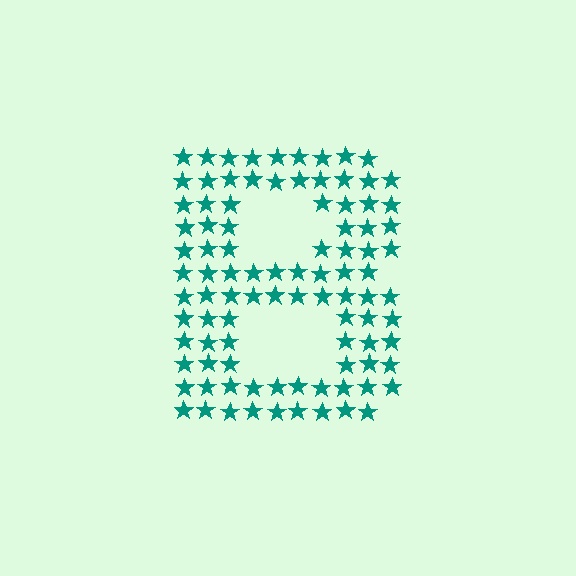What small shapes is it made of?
It is made of small stars.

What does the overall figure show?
The overall figure shows the letter B.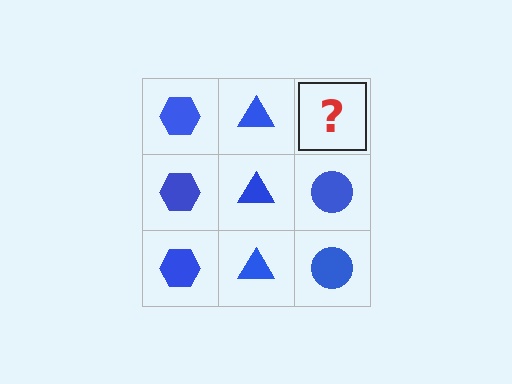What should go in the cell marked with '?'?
The missing cell should contain a blue circle.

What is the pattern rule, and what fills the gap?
The rule is that each column has a consistent shape. The gap should be filled with a blue circle.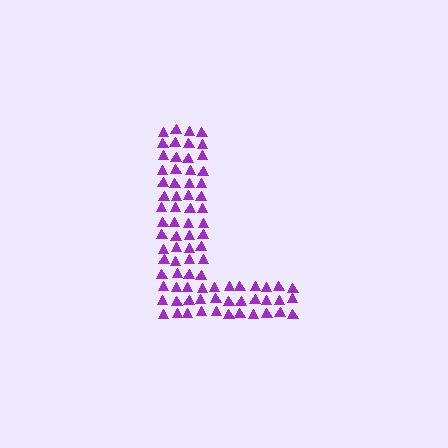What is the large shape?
The large shape is the letter L.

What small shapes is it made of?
It is made of small triangles.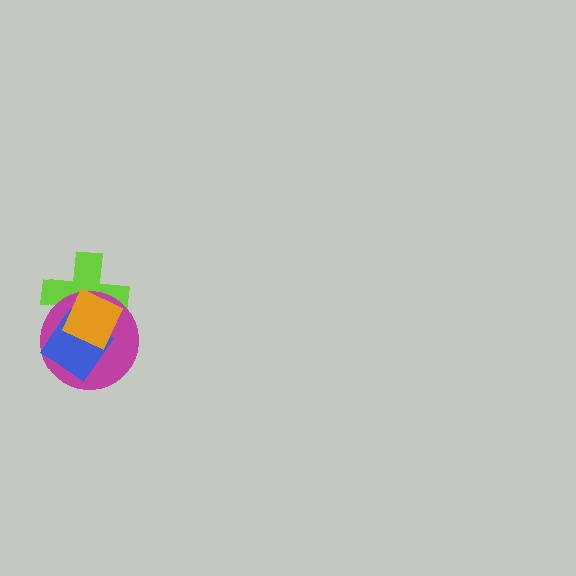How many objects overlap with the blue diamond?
3 objects overlap with the blue diamond.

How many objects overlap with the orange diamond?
3 objects overlap with the orange diamond.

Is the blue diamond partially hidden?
Yes, it is partially covered by another shape.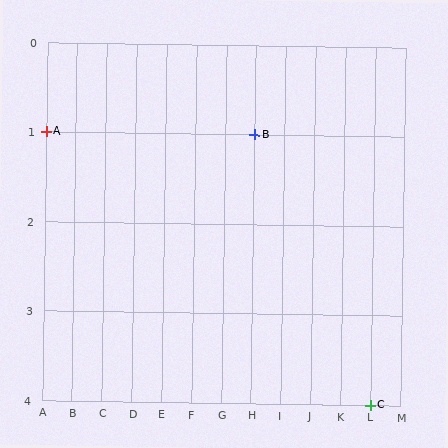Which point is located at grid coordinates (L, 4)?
Point C is at (L, 4).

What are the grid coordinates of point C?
Point C is at grid coordinates (L, 4).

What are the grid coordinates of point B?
Point B is at grid coordinates (H, 1).